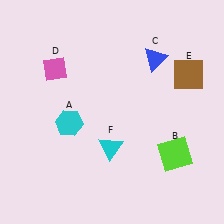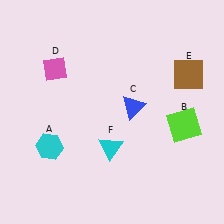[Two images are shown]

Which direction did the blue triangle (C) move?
The blue triangle (C) moved down.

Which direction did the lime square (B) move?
The lime square (B) moved up.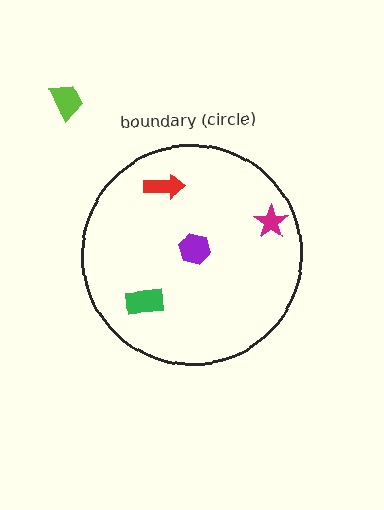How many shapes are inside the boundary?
4 inside, 1 outside.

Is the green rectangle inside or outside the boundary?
Inside.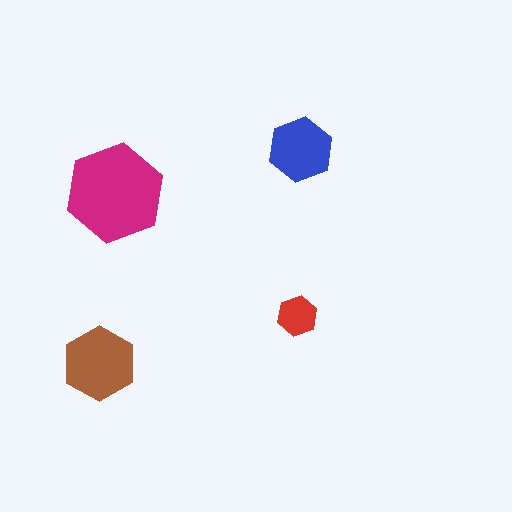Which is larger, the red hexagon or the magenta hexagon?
The magenta one.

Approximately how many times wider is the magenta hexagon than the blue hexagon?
About 1.5 times wider.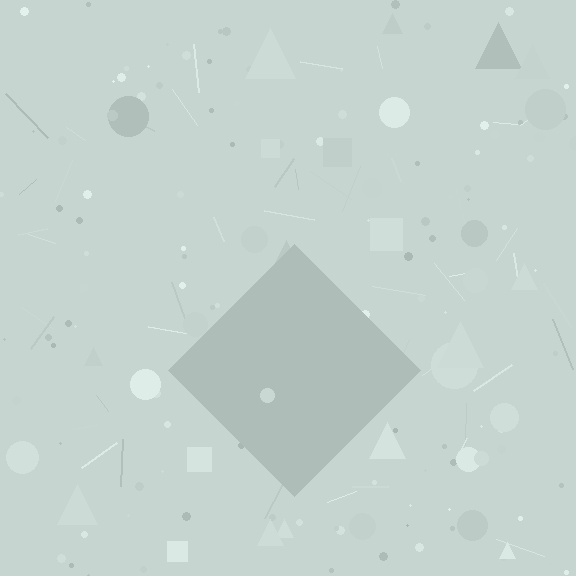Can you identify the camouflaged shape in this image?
The camouflaged shape is a diamond.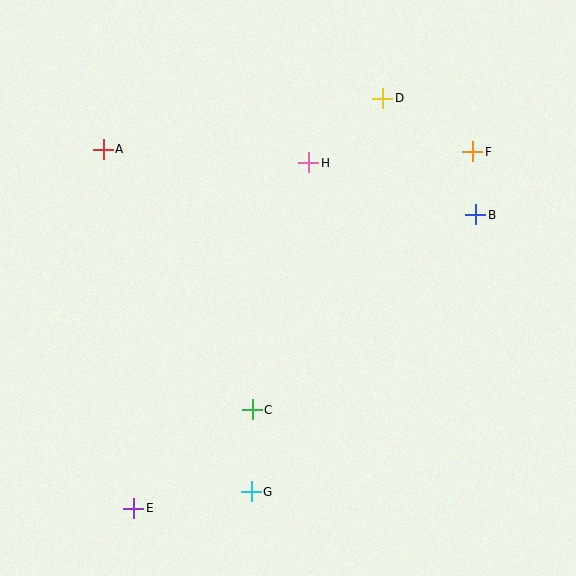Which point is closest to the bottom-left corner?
Point E is closest to the bottom-left corner.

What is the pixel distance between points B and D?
The distance between B and D is 149 pixels.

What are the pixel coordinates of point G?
Point G is at (251, 492).